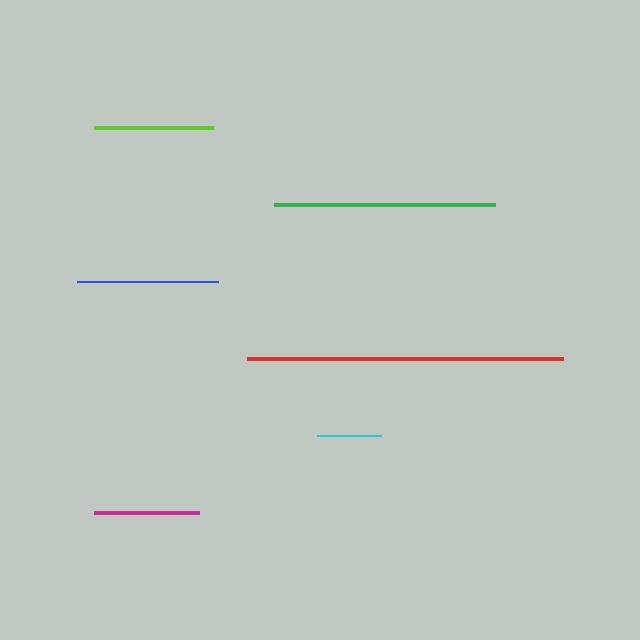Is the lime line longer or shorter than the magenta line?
The lime line is longer than the magenta line.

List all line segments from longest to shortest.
From longest to shortest: red, green, blue, lime, magenta, cyan.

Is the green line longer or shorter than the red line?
The red line is longer than the green line.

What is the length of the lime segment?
The lime segment is approximately 120 pixels long.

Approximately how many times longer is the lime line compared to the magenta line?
The lime line is approximately 1.1 times the length of the magenta line.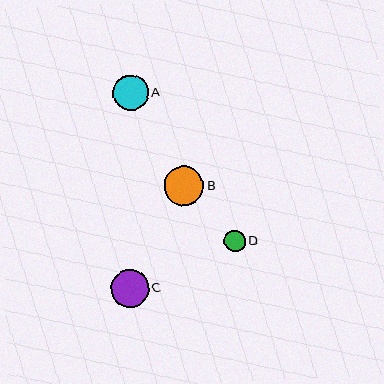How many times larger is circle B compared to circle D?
Circle B is approximately 1.9 times the size of circle D.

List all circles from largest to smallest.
From largest to smallest: B, C, A, D.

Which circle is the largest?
Circle B is the largest with a size of approximately 40 pixels.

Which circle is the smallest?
Circle D is the smallest with a size of approximately 21 pixels.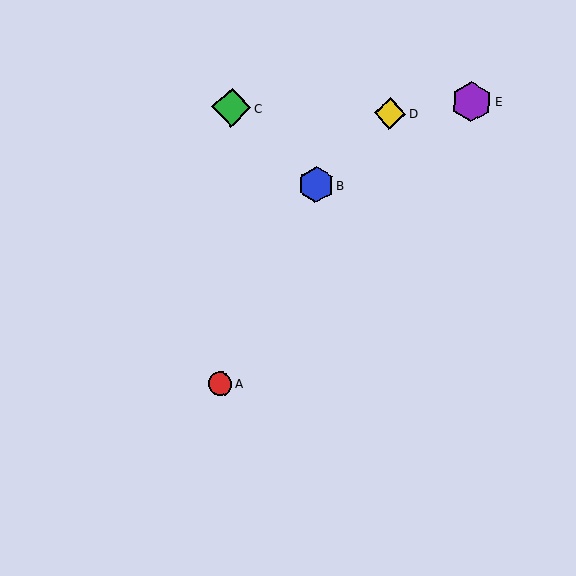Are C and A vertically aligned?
Yes, both are at x≈231.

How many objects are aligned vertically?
2 objects (A, C) are aligned vertically.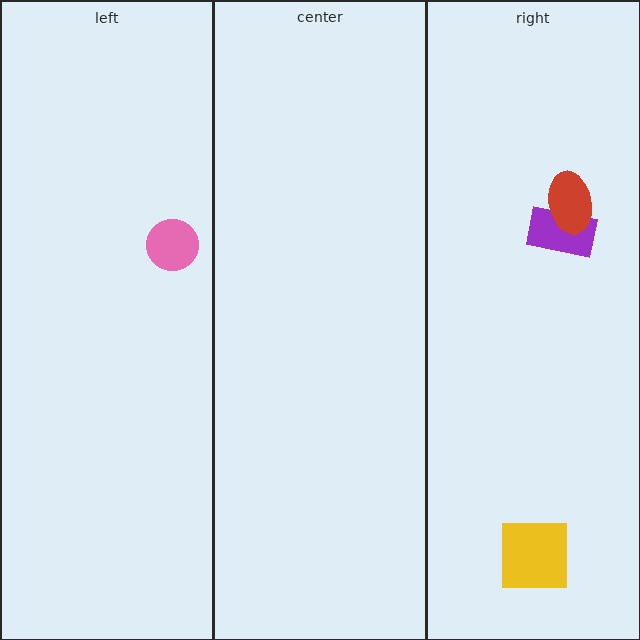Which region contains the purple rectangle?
The right region.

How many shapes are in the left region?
1.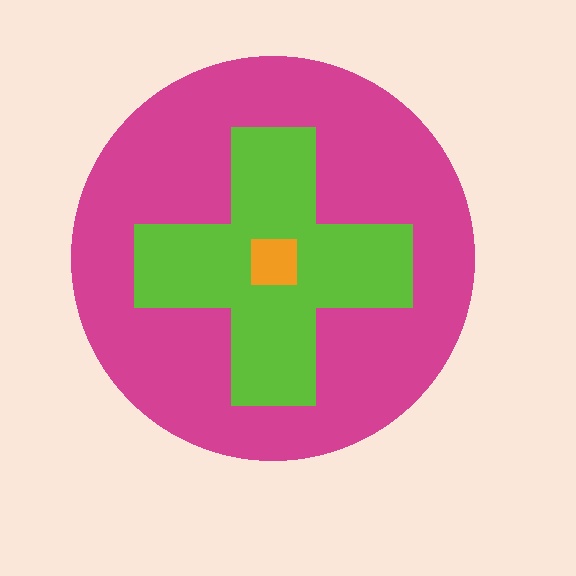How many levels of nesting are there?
3.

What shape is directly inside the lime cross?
The orange square.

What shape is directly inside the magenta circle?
The lime cross.